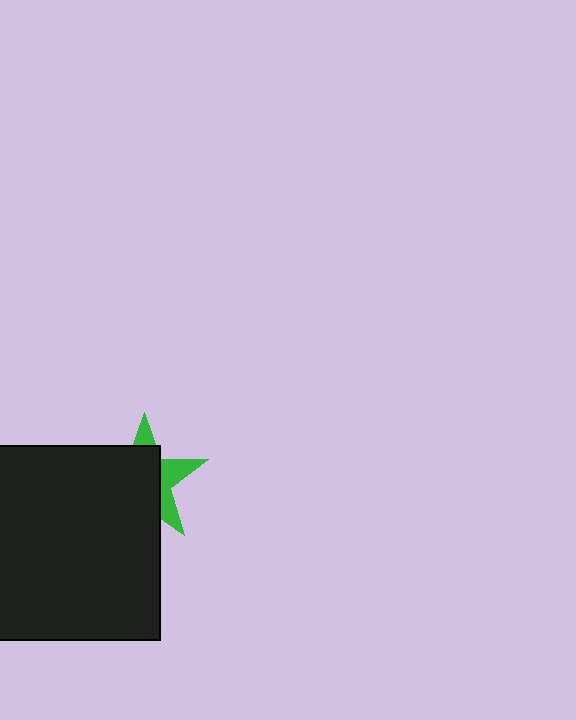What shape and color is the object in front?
The object in front is a black square.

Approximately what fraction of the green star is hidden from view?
Roughly 67% of the green star is hidden behind the black square.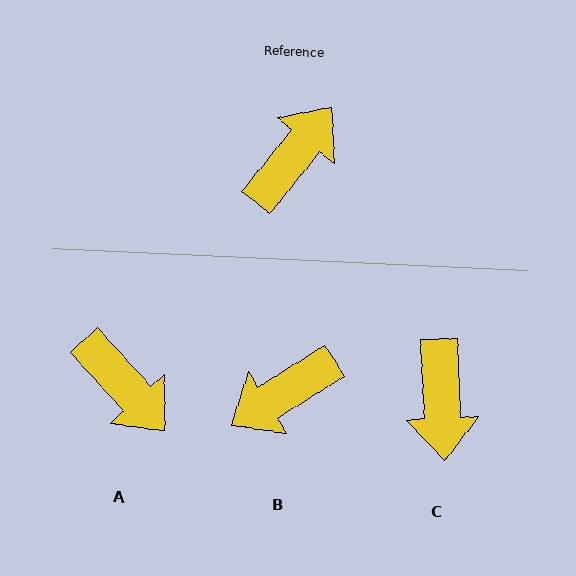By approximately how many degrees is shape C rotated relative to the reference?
Approximately 138 degrees clockwise.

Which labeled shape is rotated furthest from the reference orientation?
B, about 161 degrees away.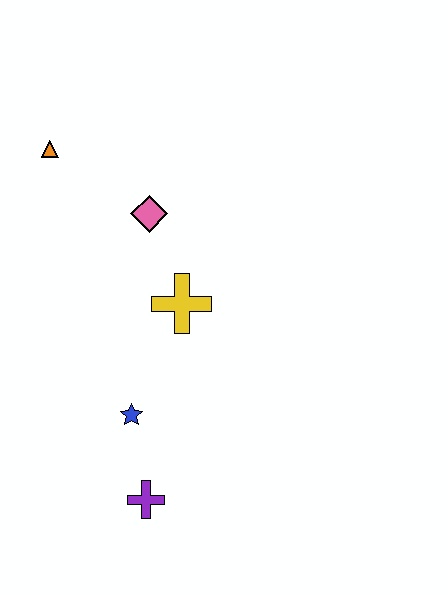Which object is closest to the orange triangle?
The pink diamond is closest to the orange triangle.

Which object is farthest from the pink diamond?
The purple cross is farthest from the pink diamond.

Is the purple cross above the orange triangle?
No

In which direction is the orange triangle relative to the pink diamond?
The orange triangle is to the left of the pink diamond.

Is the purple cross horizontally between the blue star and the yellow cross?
Yes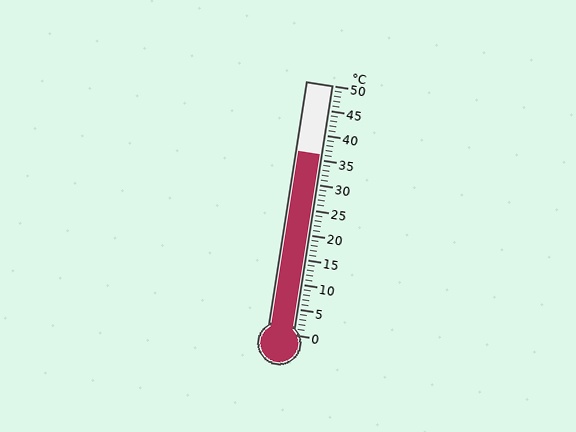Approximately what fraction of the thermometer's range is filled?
The thermometer is filled to approximately 70% of its range.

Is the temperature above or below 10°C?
The temperature is above 10°C.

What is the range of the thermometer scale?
The thermometer scale ranges from 0°C to 50°C.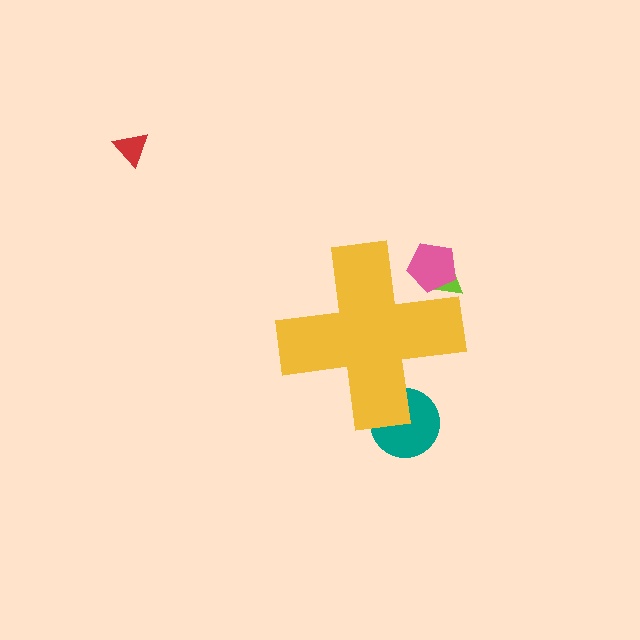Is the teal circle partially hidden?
Yes, the teal circle is partially hidden behind the yellow cross.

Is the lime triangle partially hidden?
Yes, the lime triangle is partially hidden behind the yellow cross.